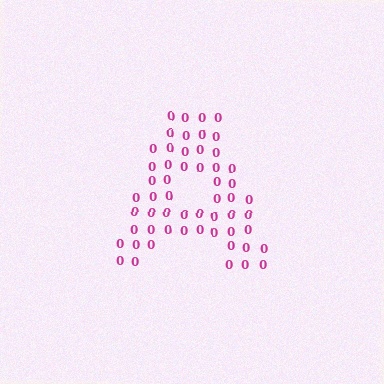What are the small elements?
The small elements are digit 0's.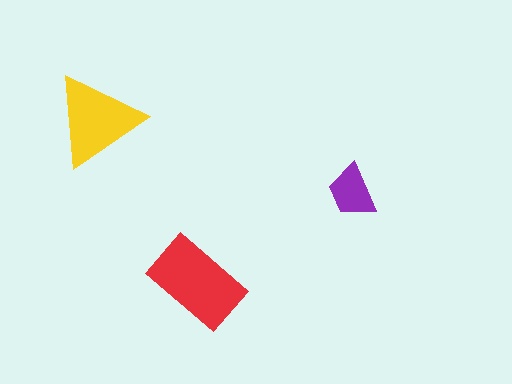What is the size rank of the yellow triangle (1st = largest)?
2nd.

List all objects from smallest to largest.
The purple trapezoid, the yellow triangle, the red rectangle.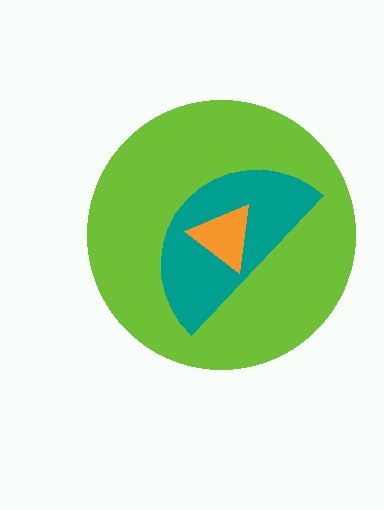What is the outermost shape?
The lime circle.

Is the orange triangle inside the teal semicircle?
Yes.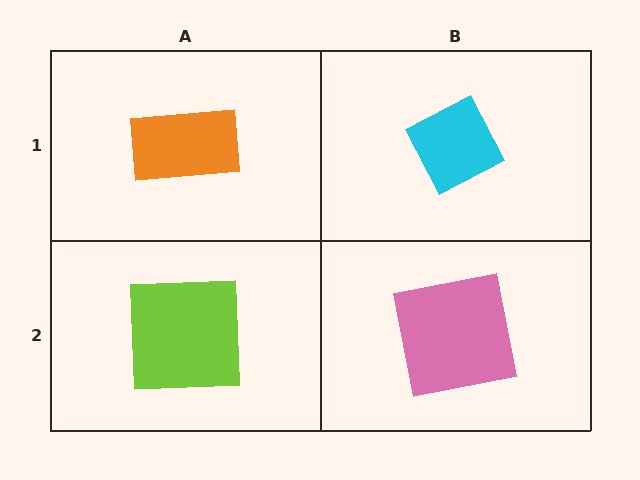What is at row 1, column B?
A cyan diamond.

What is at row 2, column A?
A lime square.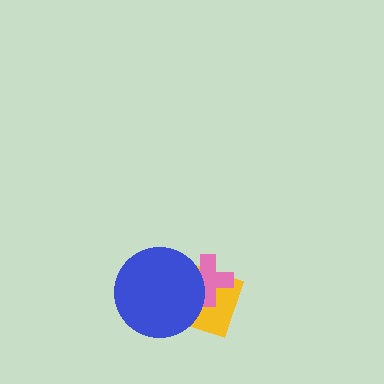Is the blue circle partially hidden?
No, no other shape covers it.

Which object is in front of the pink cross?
The blue circle is in front of the pink cross.